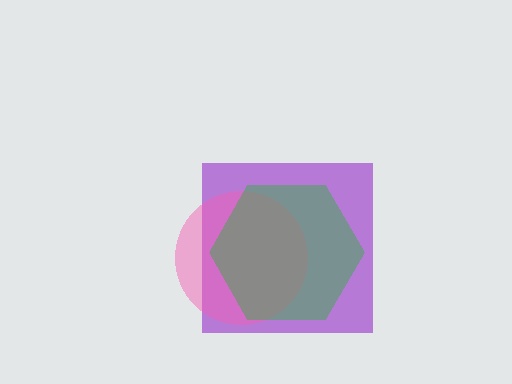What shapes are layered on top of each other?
The layered shapes are: a purple square, a pink circle, a green hexagon.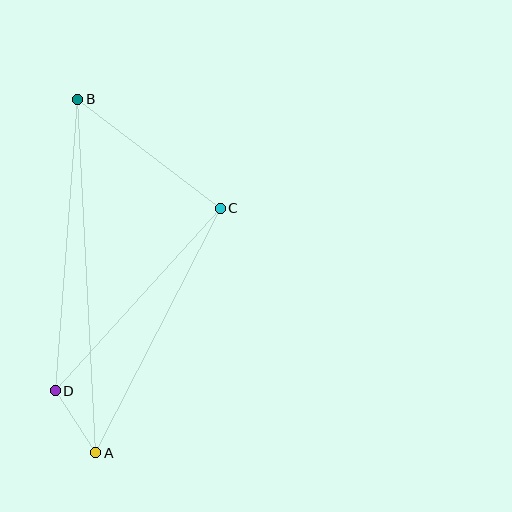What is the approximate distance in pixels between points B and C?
The distance between B and C is approximately 180 pixels.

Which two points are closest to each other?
Points A and D are closest to each other.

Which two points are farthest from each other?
Points A and B are farthest from each other.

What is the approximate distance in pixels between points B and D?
The distance between B and D is approximately 293 pixels.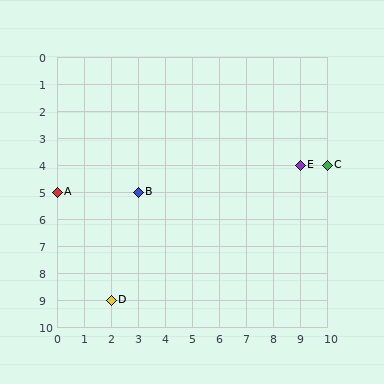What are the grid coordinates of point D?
Point D is at grid coordinates (2, 9).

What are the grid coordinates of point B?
Point B is at grid coordinates (3, 5).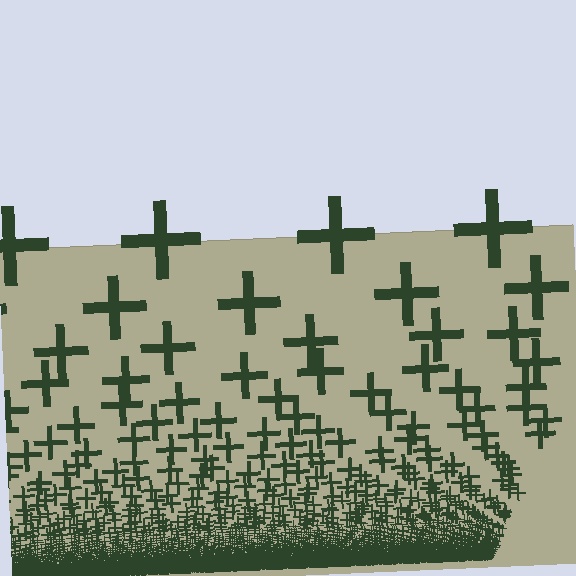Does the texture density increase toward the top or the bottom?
Density increases toward the bottom.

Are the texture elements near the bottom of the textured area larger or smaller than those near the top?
Smaller. The gradient is inverted — elements near the bottom are smaller and denser.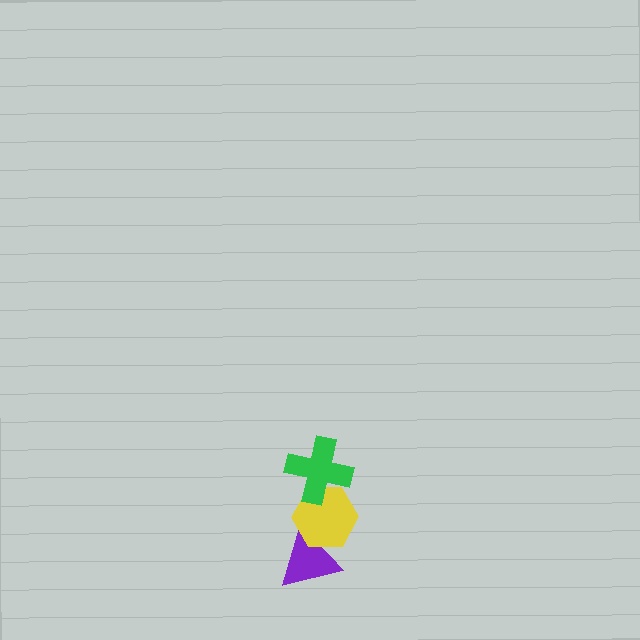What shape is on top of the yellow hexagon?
The green cross is on top of the yellow hexagon.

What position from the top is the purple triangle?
The purple triangle is 3rd from the top.